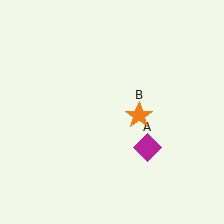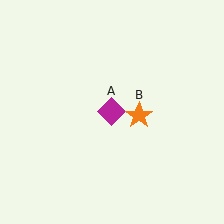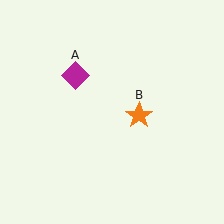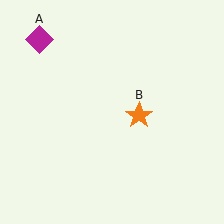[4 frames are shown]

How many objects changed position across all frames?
1 object changed position: magenta diamond (object A).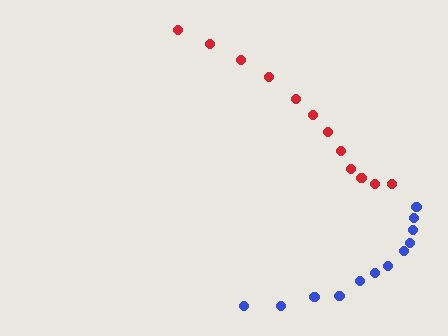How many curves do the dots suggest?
There are 2 distinct paths.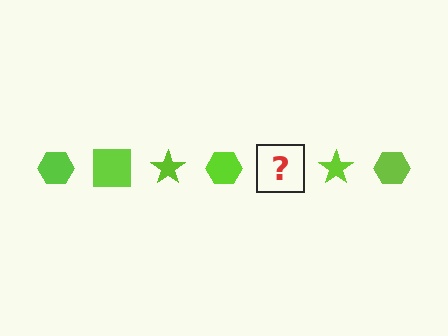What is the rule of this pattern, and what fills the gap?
The rule is that the pattern cycles through hexagon, square, star shapes in lime. The gap should be filled with a lime square.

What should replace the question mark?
The question mark should be replaced with a lime square.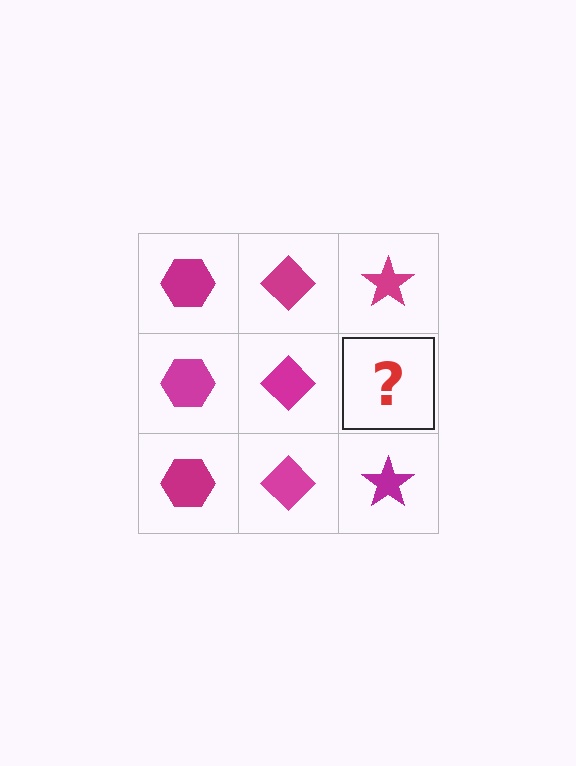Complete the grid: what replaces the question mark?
The question mark should be replaced with a magenta star.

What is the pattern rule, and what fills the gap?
The rule is that each column has a consistent shape. The gap should be filled with a magenta star.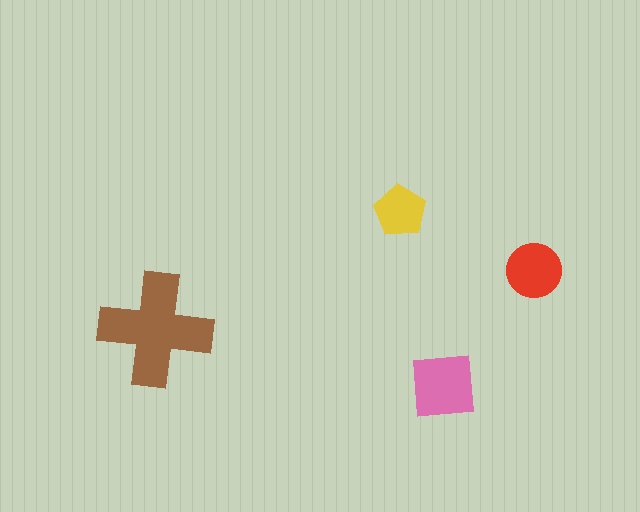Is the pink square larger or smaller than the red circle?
Larger.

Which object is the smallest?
The yellow pentagon.